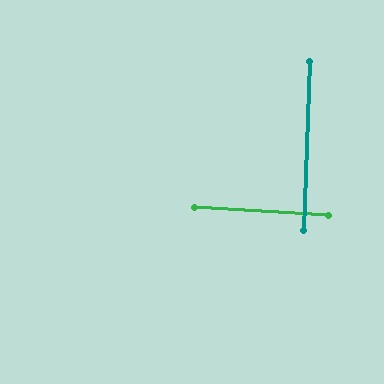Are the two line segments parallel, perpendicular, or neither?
Perpendicular — they meet at approximately 88°.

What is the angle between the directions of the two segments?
Approximately 88 degrees.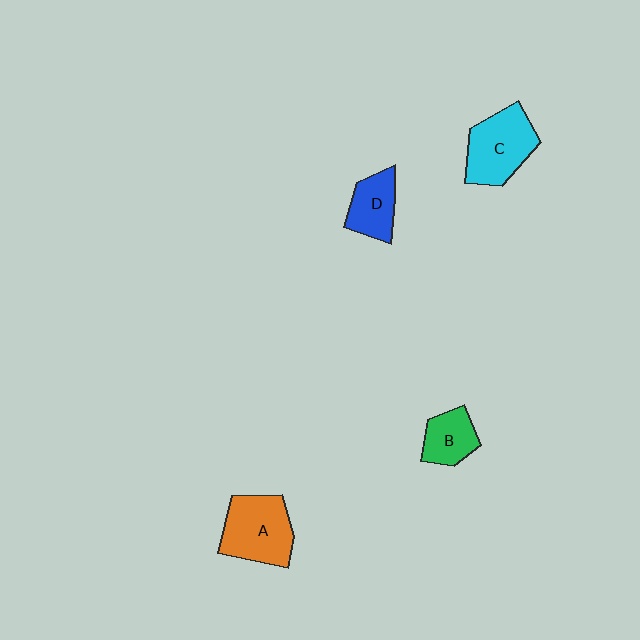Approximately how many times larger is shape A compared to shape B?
Approximately 1.7 times.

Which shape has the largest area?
Shape A (orange).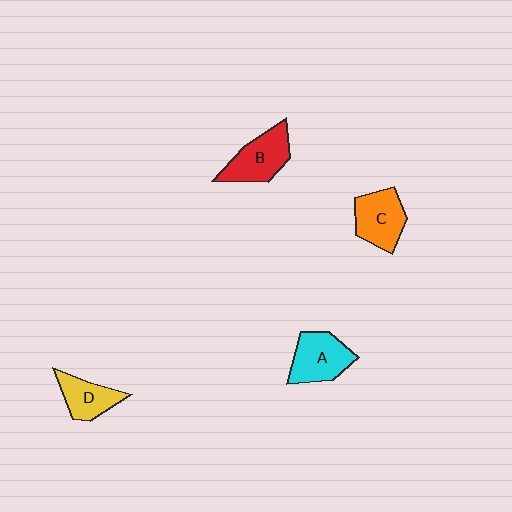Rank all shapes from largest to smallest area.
From largest to smallest: A (cyan), B (red), C (orange), D (yellow).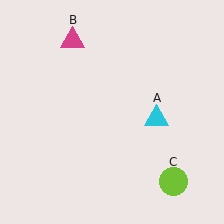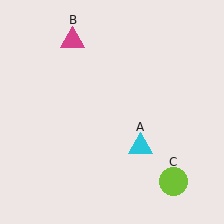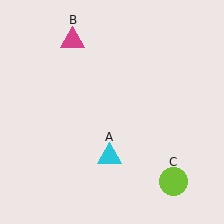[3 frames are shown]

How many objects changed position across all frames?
1 object changed position: cyan triangle (object A).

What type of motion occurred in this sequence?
The cyan triangle (object A) rotated clockwise around the center of the scene.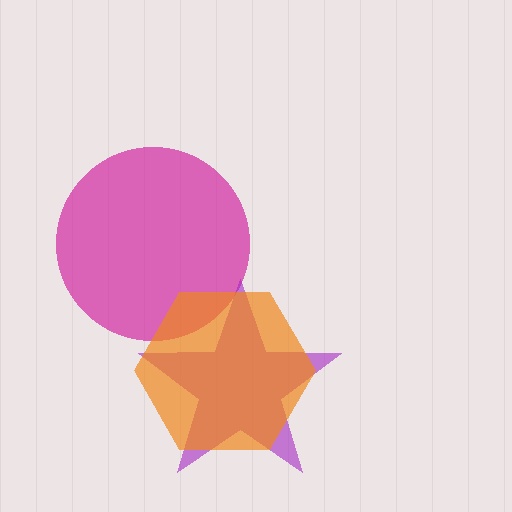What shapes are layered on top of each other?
The layered shapes are: a magenta circle, a purple star, an orange hexagon.